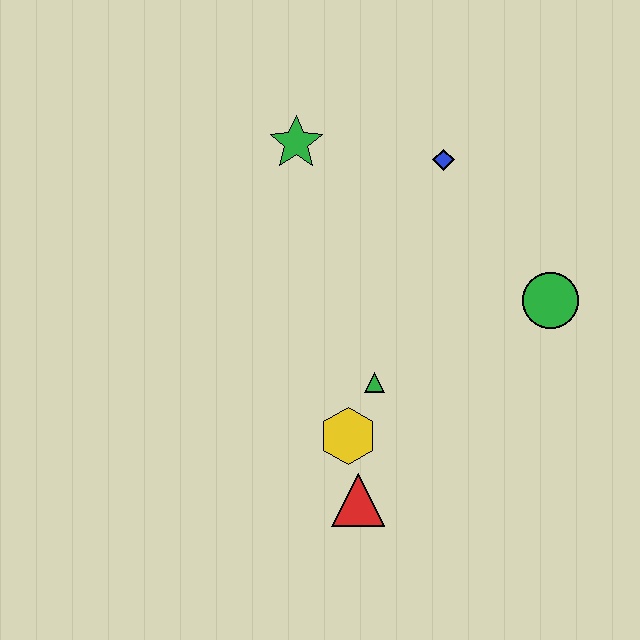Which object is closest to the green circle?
The blue diamond is closest to the green circle.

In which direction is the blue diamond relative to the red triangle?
The blue diamond is above the red triangle.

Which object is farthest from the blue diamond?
The red triangle is farthest from the blue diamond.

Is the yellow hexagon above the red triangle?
Yes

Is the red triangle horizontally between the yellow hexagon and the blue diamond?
Yes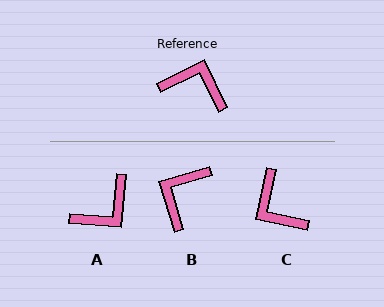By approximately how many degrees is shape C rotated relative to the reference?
Approximately 142 degrees counter-clockwise.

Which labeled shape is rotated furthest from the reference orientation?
C, about 142 degrees away.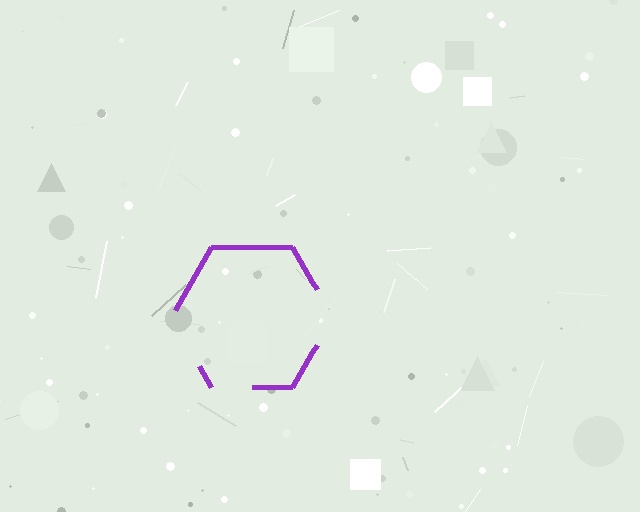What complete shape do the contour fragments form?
The contour fragments form a hexagon.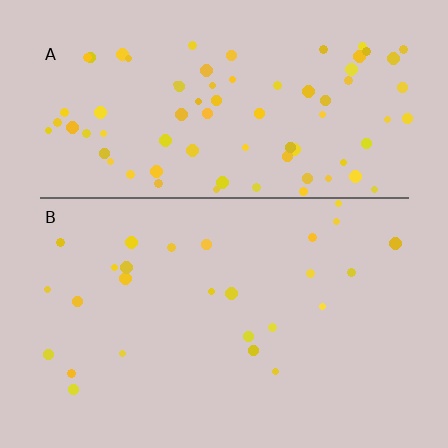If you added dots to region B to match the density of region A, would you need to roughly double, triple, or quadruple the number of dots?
Approximately triple.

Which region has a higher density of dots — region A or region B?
A (the top).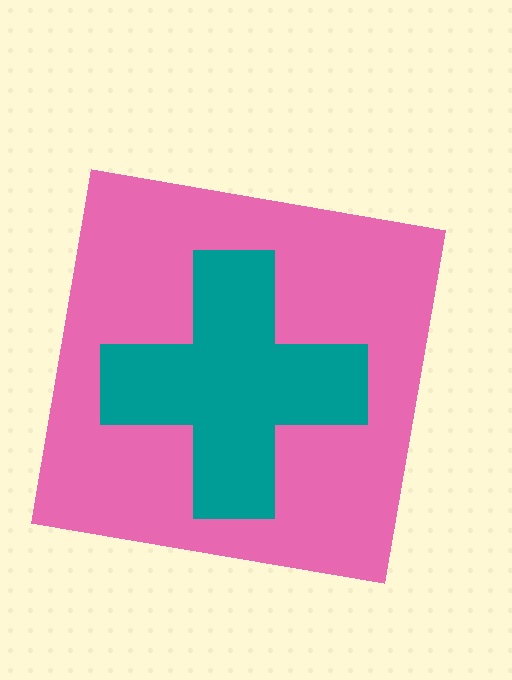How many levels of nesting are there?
2.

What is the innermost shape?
The teal cross.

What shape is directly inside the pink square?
The teal cross.